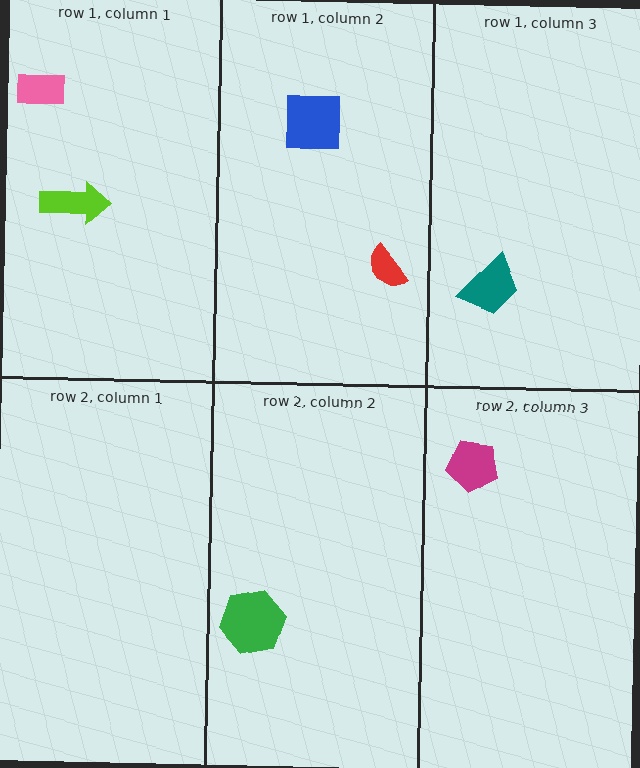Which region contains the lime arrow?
The row 1, column 1 region.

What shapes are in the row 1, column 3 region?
The teal trapezoid.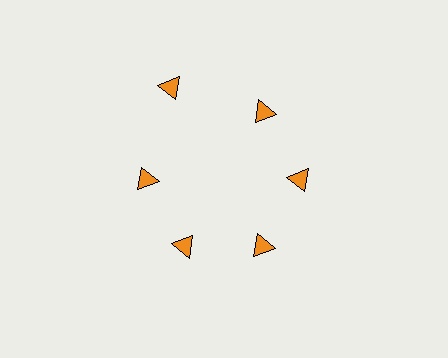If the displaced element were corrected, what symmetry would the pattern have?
It would have 6-fold rotational symmetry — the pattern would map onto itself every 60 degrees.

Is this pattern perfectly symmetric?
No. The 6 orange triangles are arranged in a ring, but one element near the 11 o'clock position is pushed outward from the center, breaking the 6-fold rotational symmetry.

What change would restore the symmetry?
The symmetry would be restored by moving it inward, back onto the ring so that all 6 triangles sit at equal angles and equal distance from the center.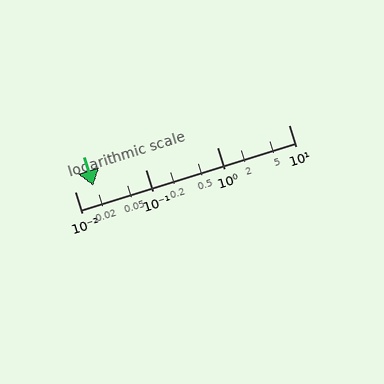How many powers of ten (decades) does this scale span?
The scale spans 3 decades, from 0.01 to 10.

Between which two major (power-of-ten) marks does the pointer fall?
The pointer is between 0.01 and 0.1.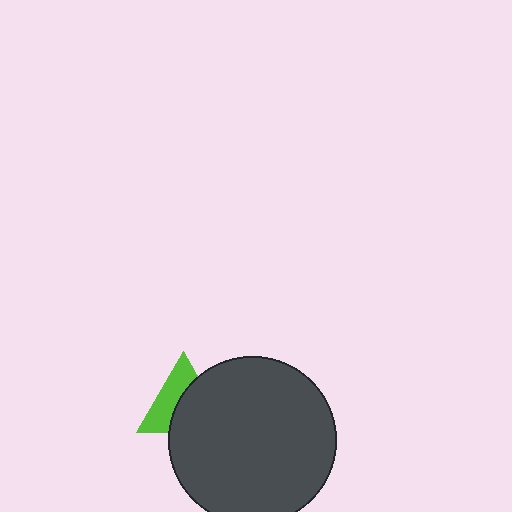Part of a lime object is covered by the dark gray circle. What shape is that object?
It is a triangle.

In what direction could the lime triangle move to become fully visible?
The lime triangle could move toward the upper-left. That would shift it out from behind the dark gray circle entirely.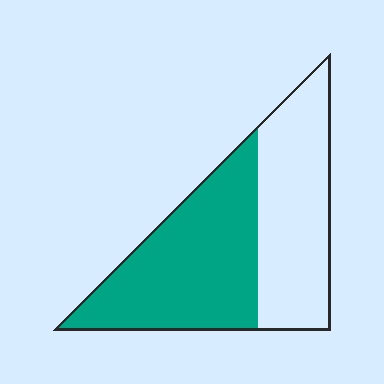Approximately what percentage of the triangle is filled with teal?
Approximately 55%.